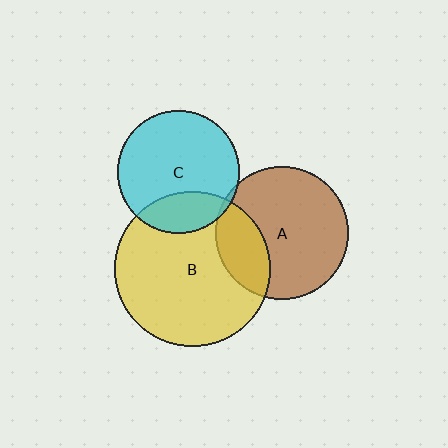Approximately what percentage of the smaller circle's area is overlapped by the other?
Approximately 25%.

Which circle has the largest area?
Circle B (yellow).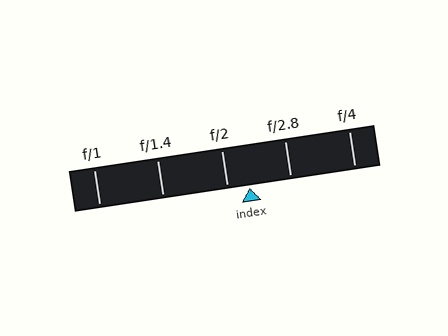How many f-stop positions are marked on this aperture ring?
There are 5 f-stop positions marked.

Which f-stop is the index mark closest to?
The index mark is closest to f/2.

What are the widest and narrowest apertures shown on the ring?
The widest aperture shown is f/1 and the narrowest is f/4.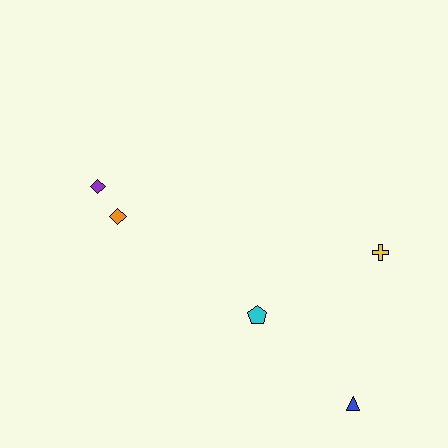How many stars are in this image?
There are no stars.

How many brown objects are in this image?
There are no brown objects.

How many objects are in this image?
There are 5 objects.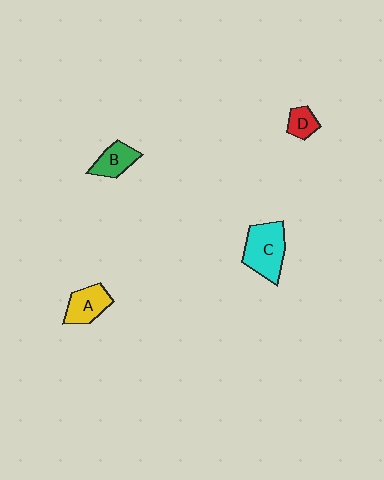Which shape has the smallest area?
Shape D (red).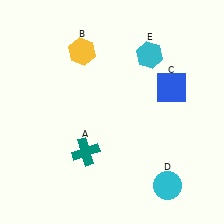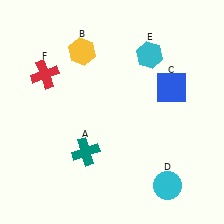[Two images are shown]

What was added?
A red cross (F) was added in Image 2.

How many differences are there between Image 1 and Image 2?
There is 1 difference between the two images.